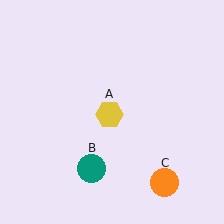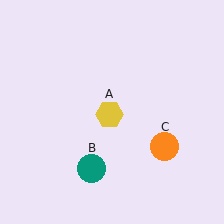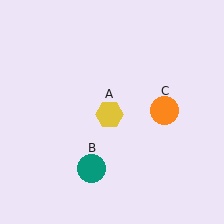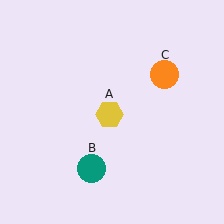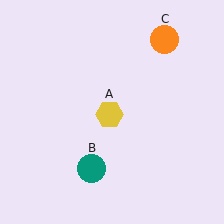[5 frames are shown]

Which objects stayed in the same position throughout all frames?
Yellow hexagon (object A) and teal circle (object B) remained stationary.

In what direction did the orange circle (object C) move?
The orange circle (object C) moved up.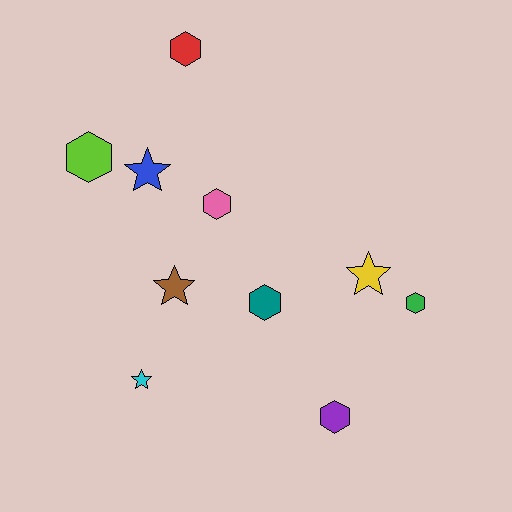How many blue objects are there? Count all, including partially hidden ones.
There is 1 blue object.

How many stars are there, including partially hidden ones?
There are 4 stars.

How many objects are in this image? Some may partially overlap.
There are 10 objects.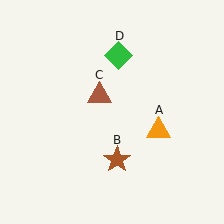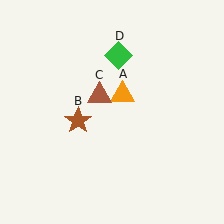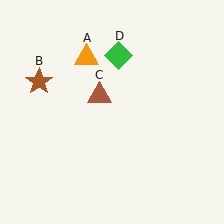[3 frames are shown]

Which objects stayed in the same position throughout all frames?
Brown triangle (object C) and green diamond (object D) remained stationary.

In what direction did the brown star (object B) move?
The brown star (object B) moved up and to the left.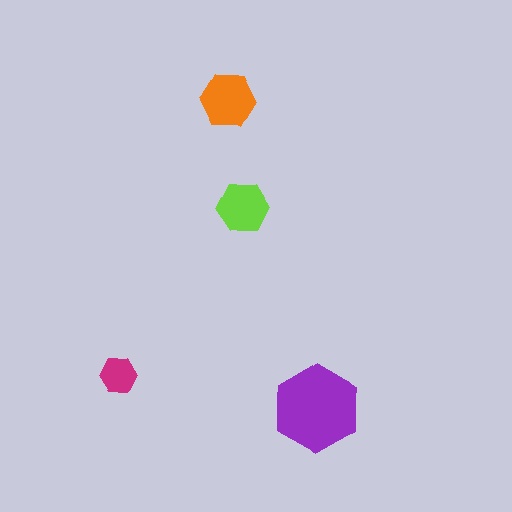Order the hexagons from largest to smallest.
the purple one, the orange one, the lime one, the magenta one.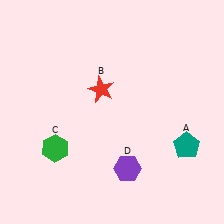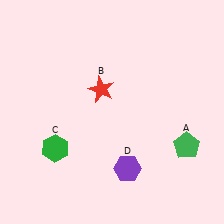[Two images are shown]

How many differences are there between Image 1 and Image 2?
There is 1 difference between the two images.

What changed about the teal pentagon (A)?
In Image 1, A is teal. In Image 2, it changed to green.